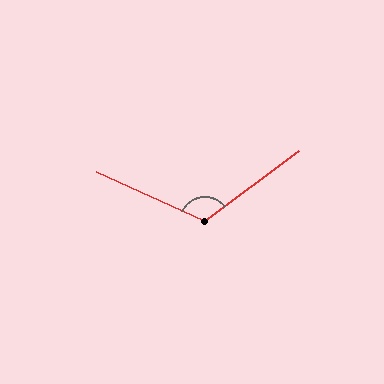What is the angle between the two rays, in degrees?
Approximately 118 degrees.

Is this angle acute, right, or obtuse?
It is obtuse.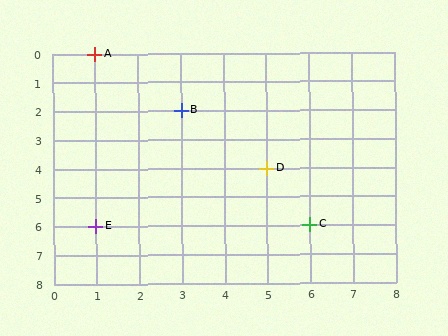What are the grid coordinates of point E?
Point E is at grid coordinates (1, 6).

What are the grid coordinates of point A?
Point A is at grid coordinates (1, 0).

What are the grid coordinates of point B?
Point B is at grid coordinates (3, 2).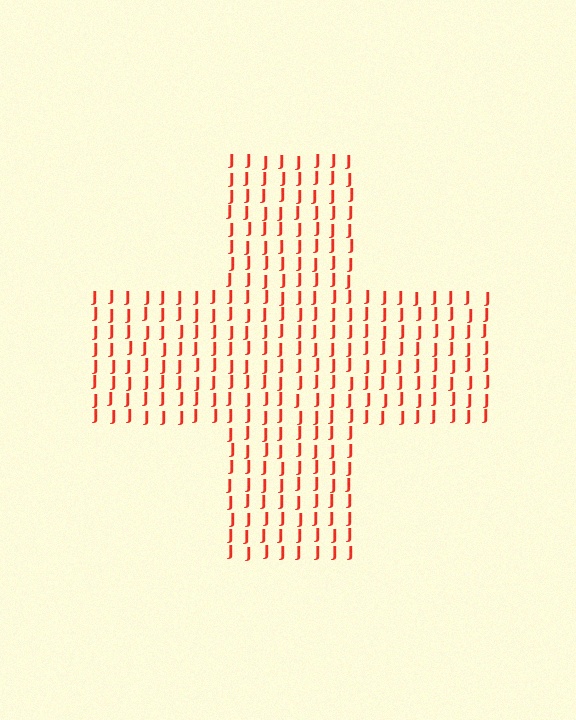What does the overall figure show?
The overall figure shows a cross.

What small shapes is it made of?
It is made of small letter J's.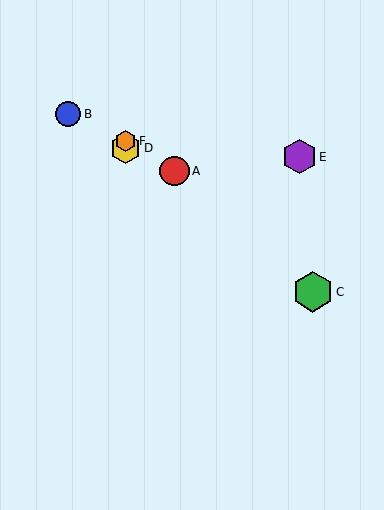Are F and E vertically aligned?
No, F is at x≈125 and E is at x≈299.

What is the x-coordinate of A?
Object A is at x≈175.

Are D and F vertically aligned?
Yes, both are at x≈125.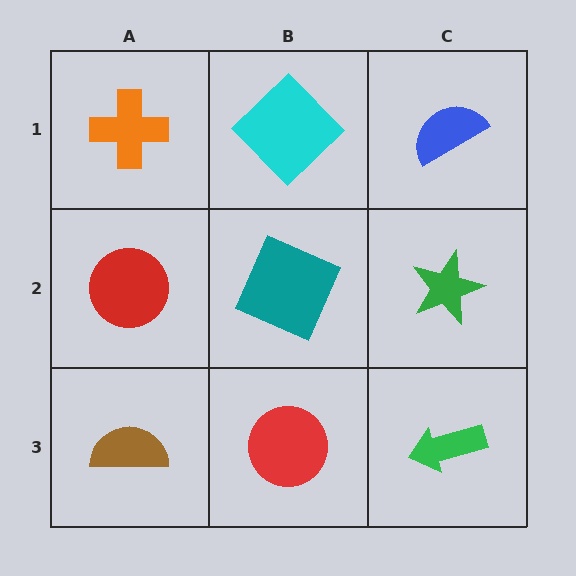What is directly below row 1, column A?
A red circle.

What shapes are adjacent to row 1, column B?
A teal square (row 2, column B), an orange cross (row 1, column A), a blue semicircle (row 1, column C).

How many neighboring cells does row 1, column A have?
2.